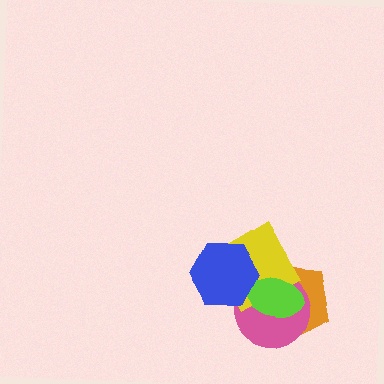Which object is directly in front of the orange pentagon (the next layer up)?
The pink circle is directly in front of the orange pentagon.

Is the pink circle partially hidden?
Yes, it is partially covered by another shape.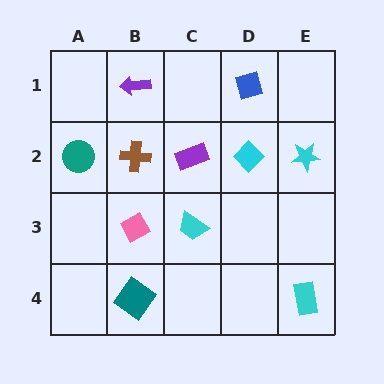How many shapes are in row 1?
2 shapes.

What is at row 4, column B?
A teal diamond.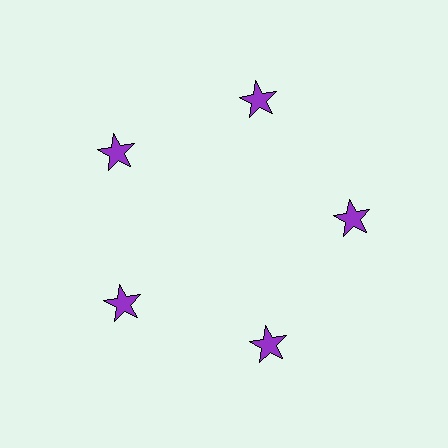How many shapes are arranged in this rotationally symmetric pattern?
There are 5 shapes, arranged in 5 groups of 1.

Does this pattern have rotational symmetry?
Yes, this pattern has 5-fold rotational symmetry. It looks the same after rotating 72 degrees around the center.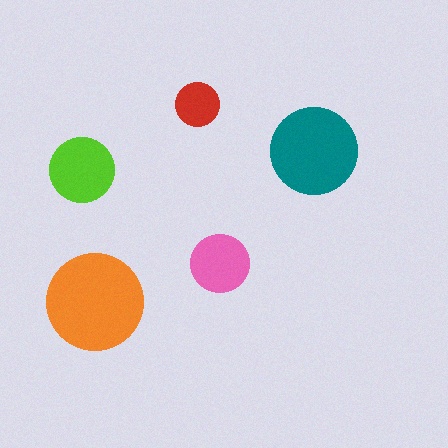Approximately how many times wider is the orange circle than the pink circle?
About 1.5 times wider.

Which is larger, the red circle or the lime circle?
The lime one.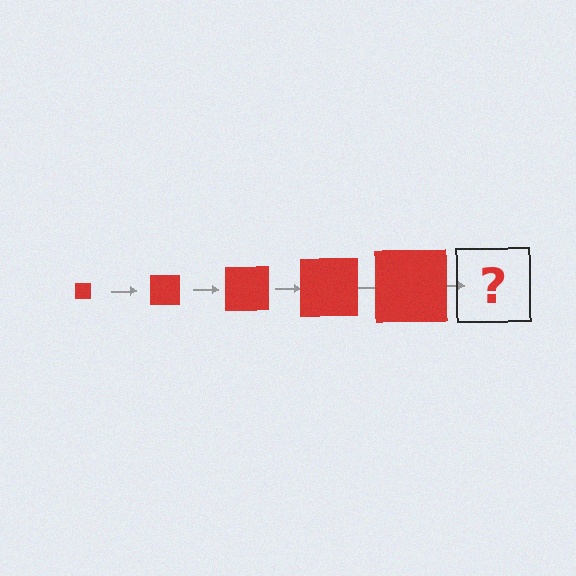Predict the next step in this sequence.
The next step is a red square, larger than the previous one.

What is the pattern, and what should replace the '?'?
The pattern is that the square gets progressively larger each step. The '?' should be a red square, larger than the previous one.